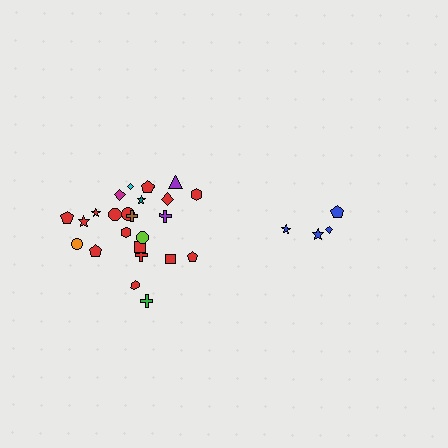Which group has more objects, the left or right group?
The left group.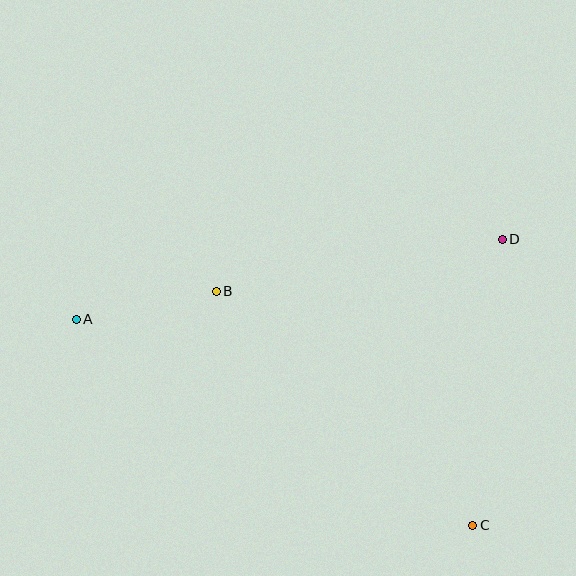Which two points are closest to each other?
Points A and B are closest to each other.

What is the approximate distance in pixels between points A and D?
The distance between A and D is approximately 433 pixels.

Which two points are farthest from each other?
Points A and C are farthest from each other.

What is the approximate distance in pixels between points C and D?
The distance between C and D is approximately 288 pixels.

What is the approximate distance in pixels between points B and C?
The distance between B and C is approximately 347 pixels.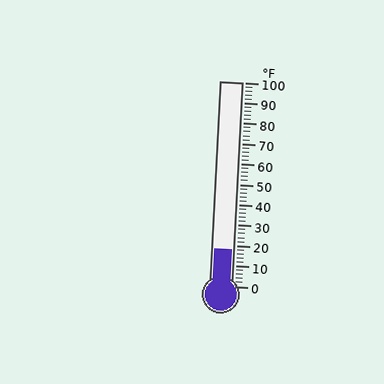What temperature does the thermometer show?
The thermometer shows approximately 18°F.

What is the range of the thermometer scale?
The thermometer scale ranges from 0°F to 100°F.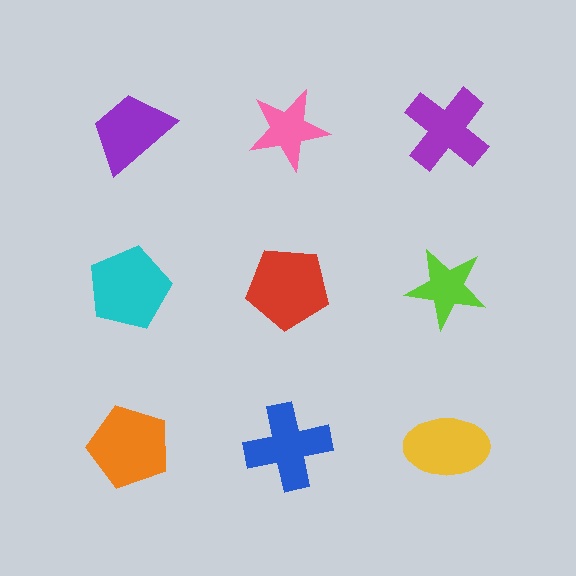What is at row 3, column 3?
A yellow ellipse.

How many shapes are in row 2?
3 shapes.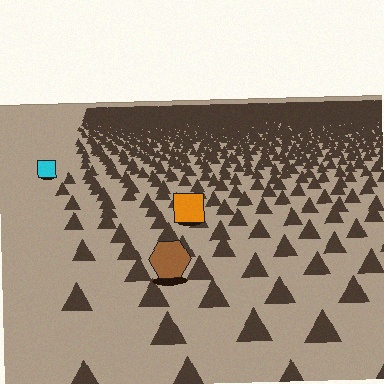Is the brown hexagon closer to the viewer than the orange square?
Yes. The brown hexagon is closer — you can tell from the texture gradient: the ground texture is coarser near it.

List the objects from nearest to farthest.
From nearest to farthest: the brown hexagon, the orange square, the cyan square.